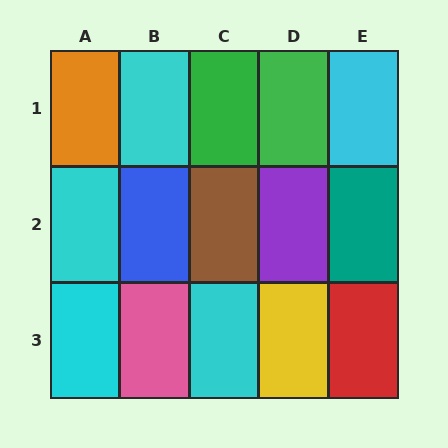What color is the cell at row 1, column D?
Green.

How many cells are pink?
1 cell is pink.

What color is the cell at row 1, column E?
Cyan.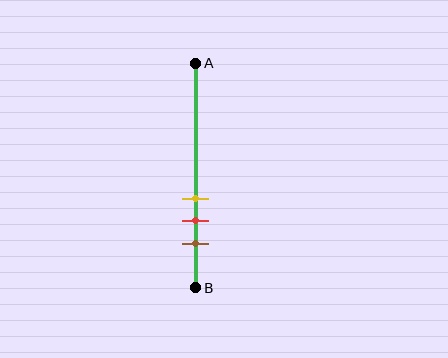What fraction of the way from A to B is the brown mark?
The brown mark is approximately 80% (0.8) of the way from A to B.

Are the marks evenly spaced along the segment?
Yes, the marks are approximately evenly spaced.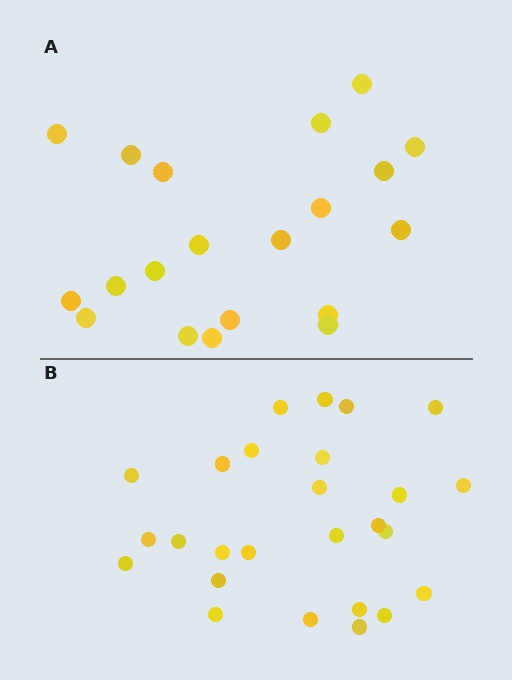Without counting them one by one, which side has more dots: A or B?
Region B (the bottom region) has more dots.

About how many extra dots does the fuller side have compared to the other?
Region B has about 6 more dots than region A.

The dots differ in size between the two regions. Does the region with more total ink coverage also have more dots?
No. Region A has more total ink coverage because its dots are larger, but region B actually contains more individual dots. Total area can be misleading — the number of items is what matters here.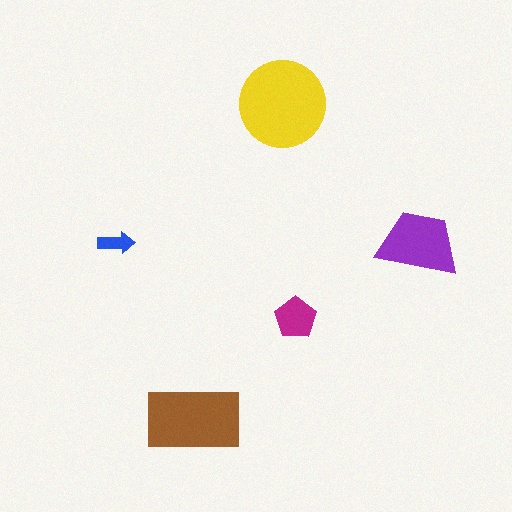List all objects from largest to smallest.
The yellow circle, the brown rectangle, the purple trapezoid, the magenta pentagon, the blue arrow.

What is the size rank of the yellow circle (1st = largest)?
1st.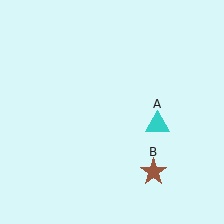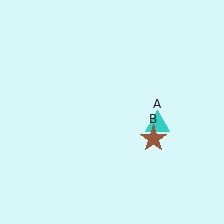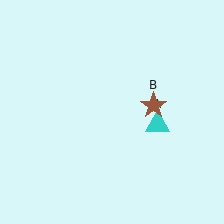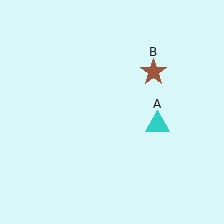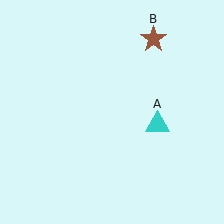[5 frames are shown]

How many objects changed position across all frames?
1 object changed position: brown star (object B).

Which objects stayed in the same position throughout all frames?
Cyan triangle (object A) remained stationary.